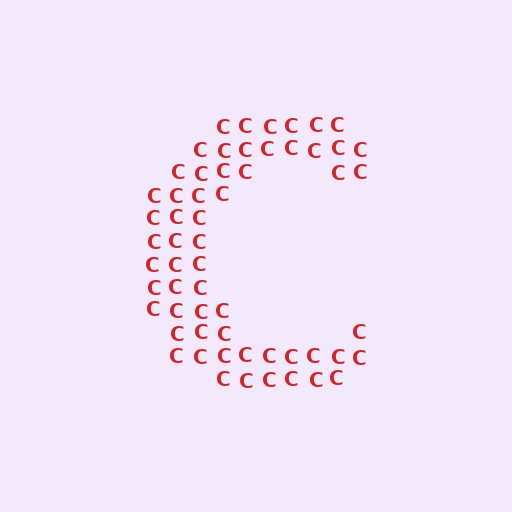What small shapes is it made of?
It is made of small letter C's.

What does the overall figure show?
The overall figure shows the letter C.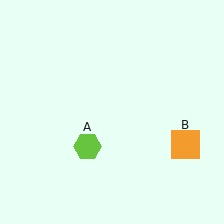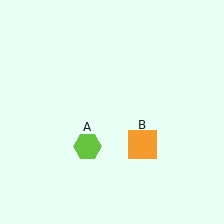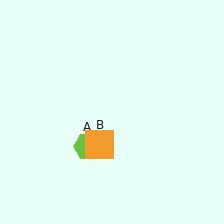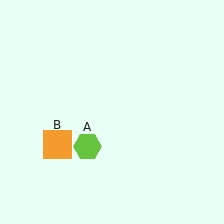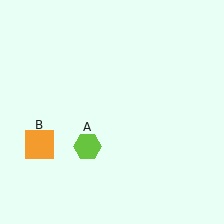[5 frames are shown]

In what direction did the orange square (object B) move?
The orange square (object B) moved left.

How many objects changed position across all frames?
1 object changed position: orange square (object B).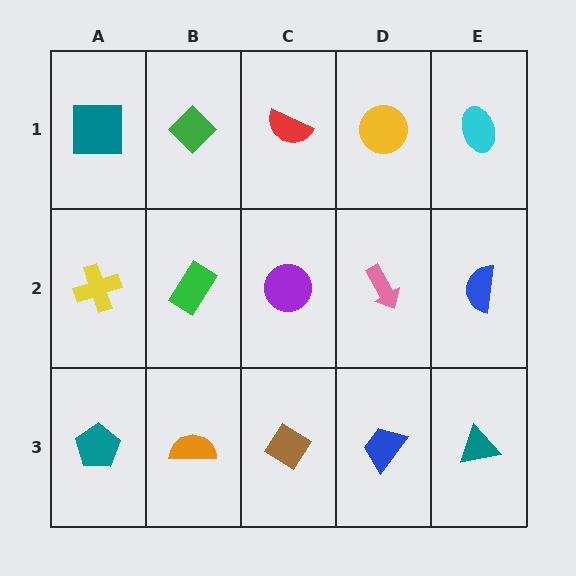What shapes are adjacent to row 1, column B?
A green rectangle (row 2, column B), a teal square (row 1, column A), a red semicircle (row 1, column C).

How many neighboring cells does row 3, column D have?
3.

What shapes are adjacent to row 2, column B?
A green diamond (row 1, column B), an orange semicircle (row 3, column B), a yellow cross (row 2, column A), a purple circle (row 2, column C).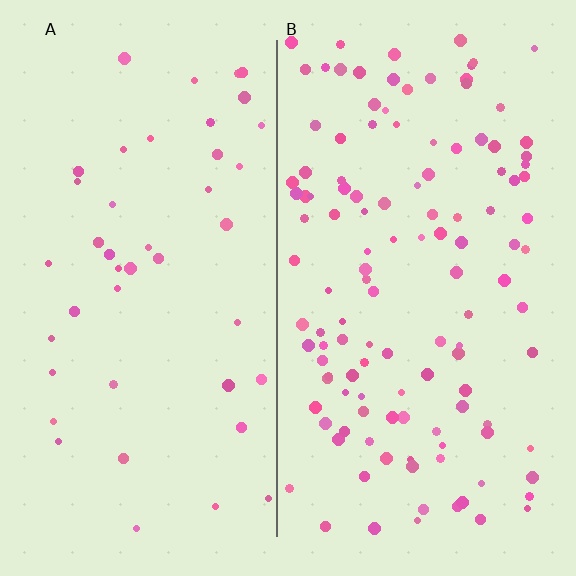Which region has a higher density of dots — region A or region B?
B (the right).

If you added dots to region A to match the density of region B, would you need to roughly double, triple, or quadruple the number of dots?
Approximately triple.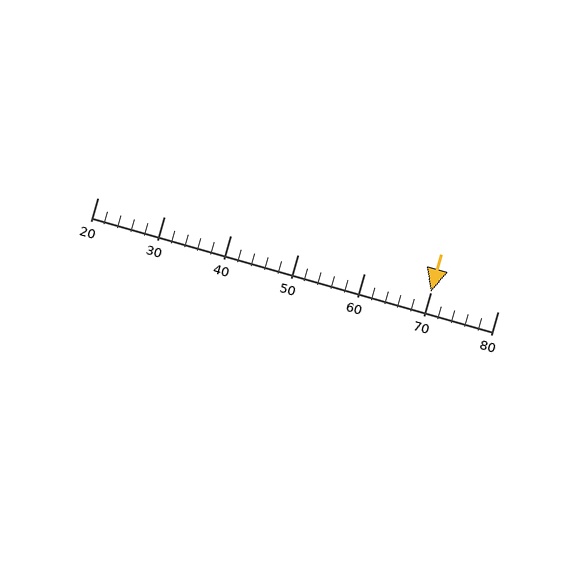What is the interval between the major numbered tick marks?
The major tick marks are spaced 10 units apart.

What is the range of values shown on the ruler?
The ruler shows values from 20 to 80.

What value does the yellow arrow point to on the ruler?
The yellow arrow points to approximately 70.